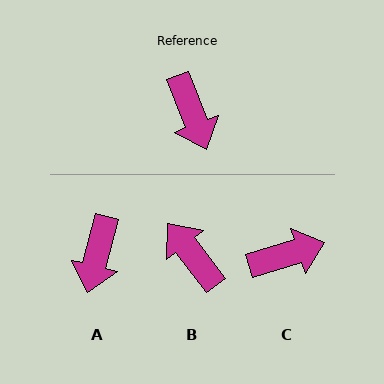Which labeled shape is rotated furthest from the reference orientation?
B, about 163 degrees away.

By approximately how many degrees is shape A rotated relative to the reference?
Approximately 36 degrees clockwise.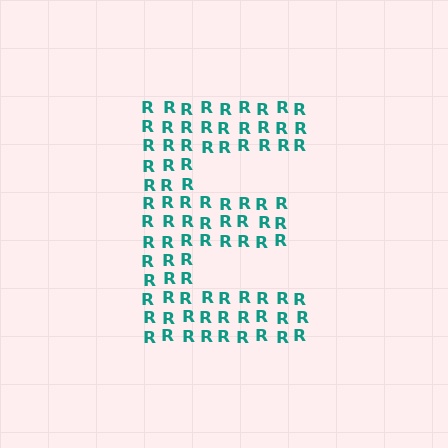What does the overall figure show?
The overall figure shows the letter E.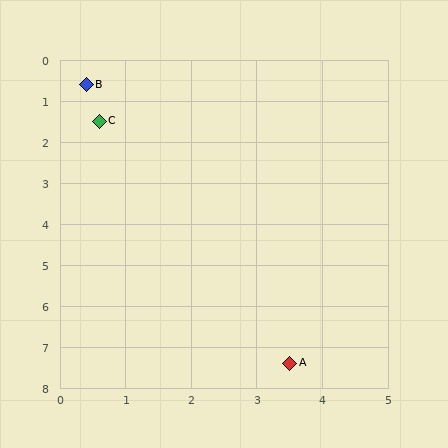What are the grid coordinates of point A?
Point A is at approximately (3.5, 7.4).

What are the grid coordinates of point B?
Point B is at approximately (0.4, 0.6).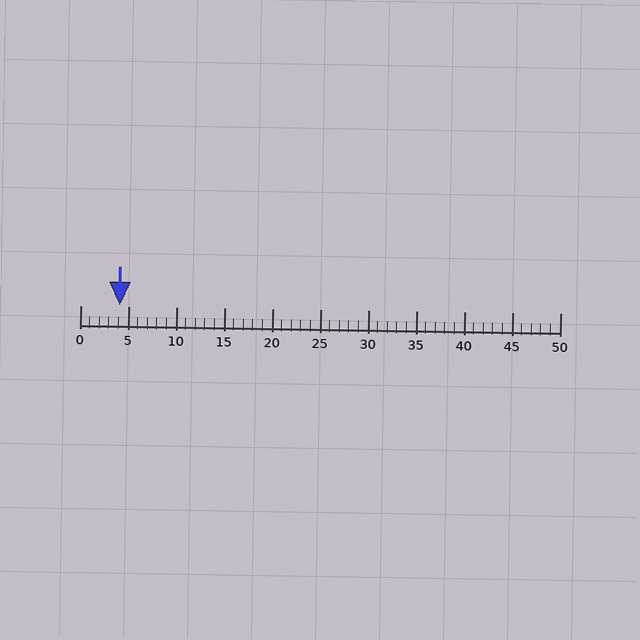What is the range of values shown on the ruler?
The ruler shows values from 0 to 50.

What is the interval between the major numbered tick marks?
The major tick marks are spaced 5 units apart.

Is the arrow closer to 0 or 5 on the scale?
The arrow is closer to 5.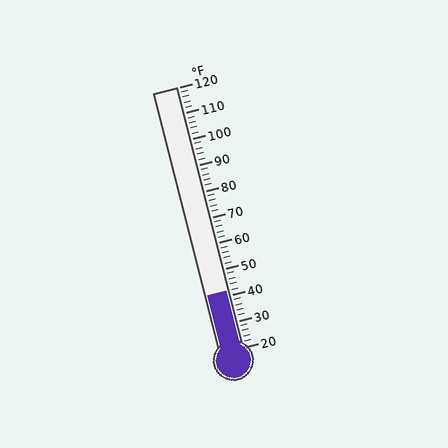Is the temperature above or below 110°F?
The temperature is below 110°F.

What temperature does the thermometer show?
The thermometer shows approximately 42°F.